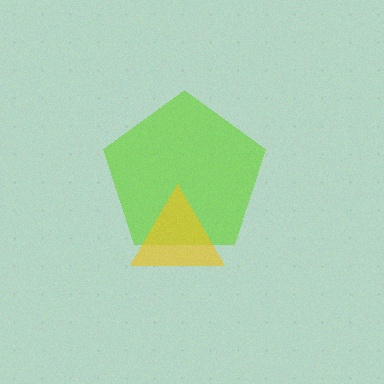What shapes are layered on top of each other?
The layered shapes are: a lime pentagon, a yellow triangle.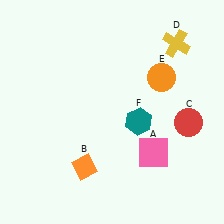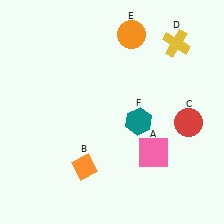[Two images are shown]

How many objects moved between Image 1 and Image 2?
1 object moved between the two images.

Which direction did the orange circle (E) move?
The orange circle (E) moved up.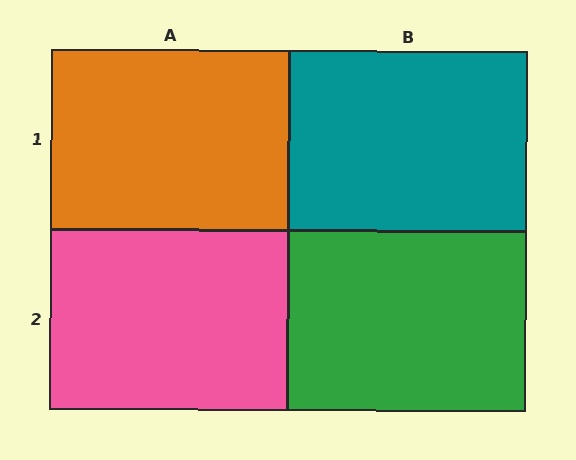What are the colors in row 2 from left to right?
Pink, green.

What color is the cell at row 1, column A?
Orange.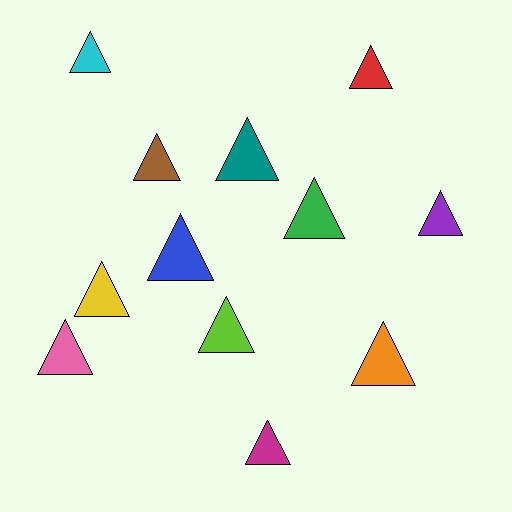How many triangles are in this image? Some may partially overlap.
There are 12 triangles.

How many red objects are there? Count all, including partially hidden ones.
There is 1 red object.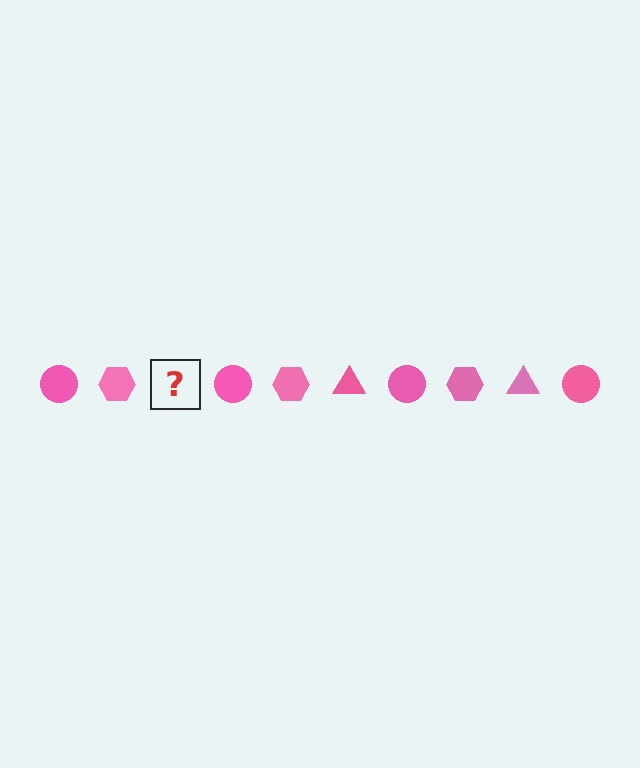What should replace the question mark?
The question mark should be replaced with a pink triangle.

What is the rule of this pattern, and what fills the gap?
The rule is that the pattern cycles through circle, hexagon, triangle shapes in pink. The gap should be filled with a pink triangle.